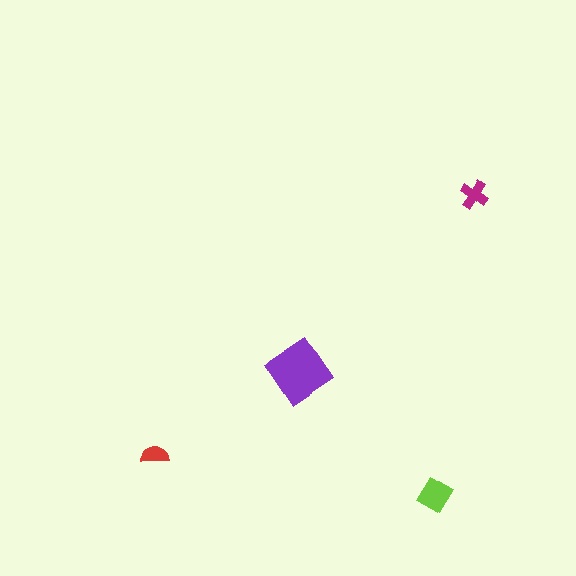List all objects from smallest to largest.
The red semicircle, the magenta cross, the lime diamond, the purple diamond.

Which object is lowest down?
The lime diamond is bottommost.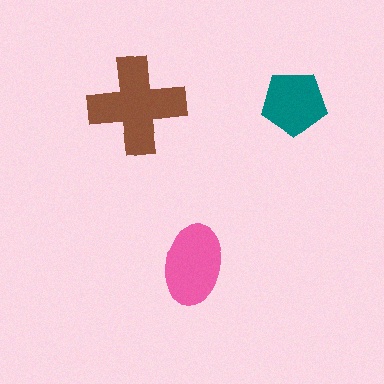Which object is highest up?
The teal pentagon is topmost.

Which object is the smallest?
The teal pentagon.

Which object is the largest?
The brown cross.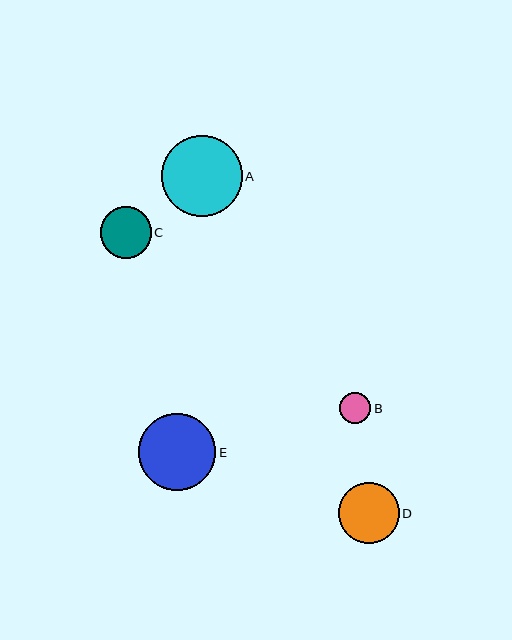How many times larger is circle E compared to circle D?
Circle E is approximately 1.3 times the size of circle D.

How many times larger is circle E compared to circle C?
Circle E is approximately 1.5 times the size of circle C.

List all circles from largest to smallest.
From largest to smallest: A, E, D, C, B.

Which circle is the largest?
Circle A is the largest with a size of approximately 81 pixels.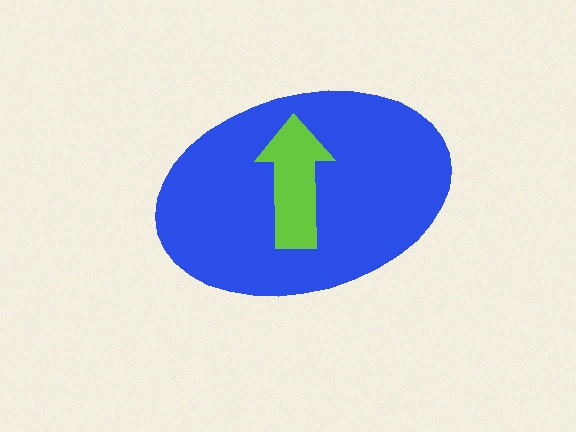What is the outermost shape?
The blue ellipse.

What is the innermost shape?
The lime arrow.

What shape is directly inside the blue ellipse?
The lime arrow.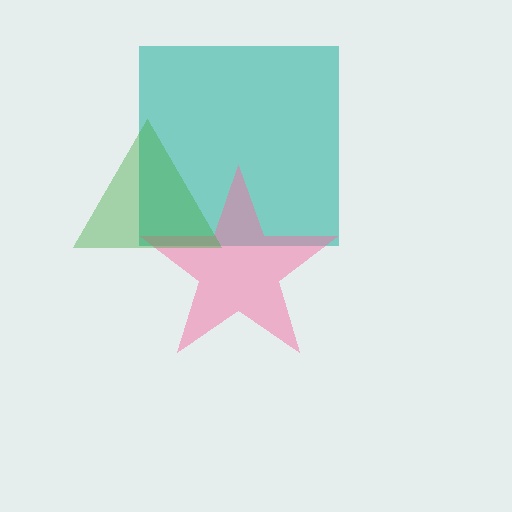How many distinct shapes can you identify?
There are 3 distinct shapes: a teal square, a pink star, a green triangle.